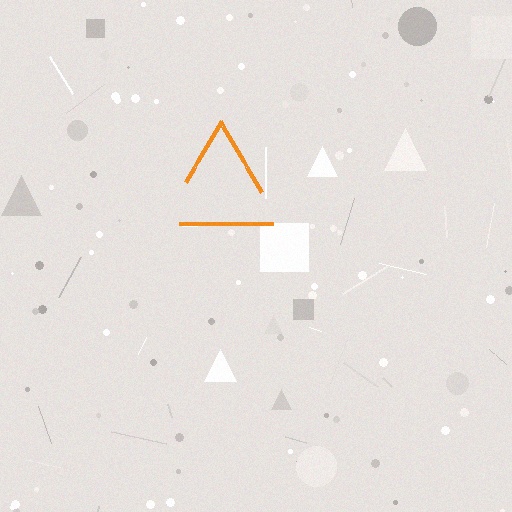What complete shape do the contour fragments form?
The contour fragments form a triangle.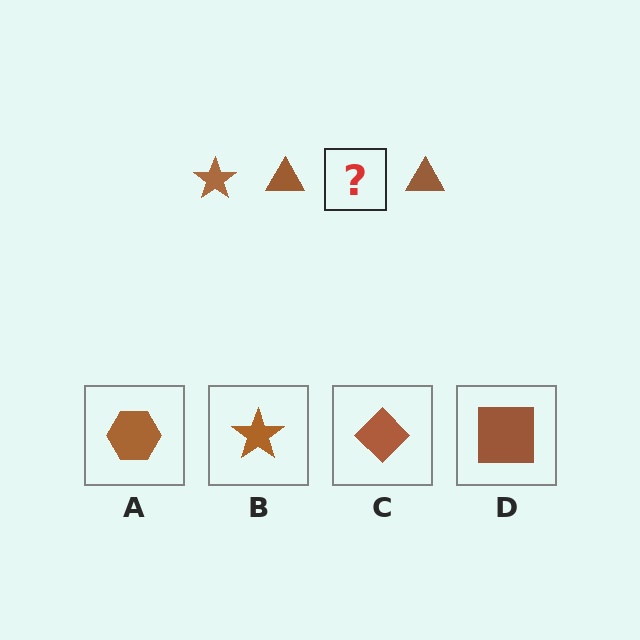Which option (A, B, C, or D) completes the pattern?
B.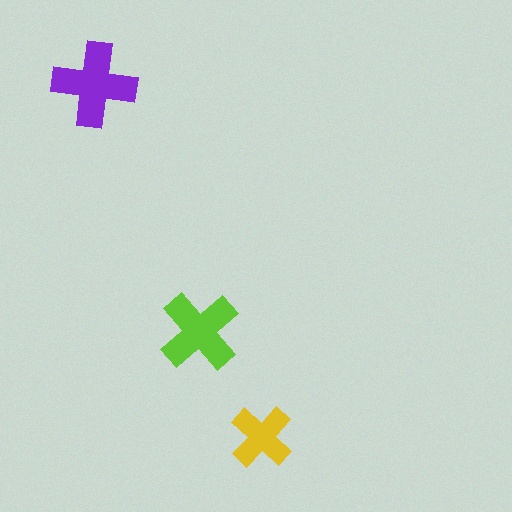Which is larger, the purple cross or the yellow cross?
The purple one.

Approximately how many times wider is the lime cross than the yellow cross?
About 1.5 times wider.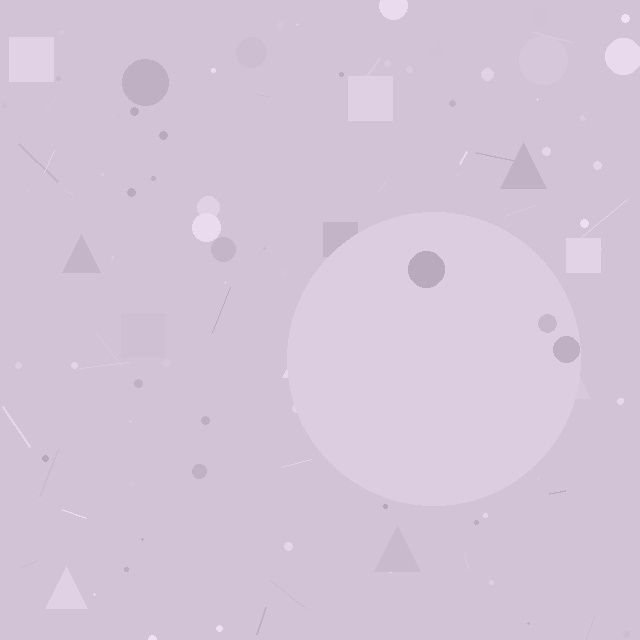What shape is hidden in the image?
A circle is hidden in the image.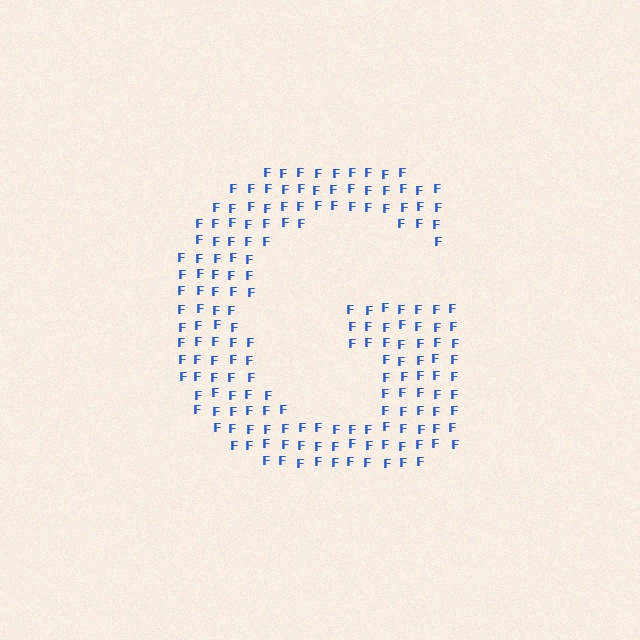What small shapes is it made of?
It is made of small letter F's.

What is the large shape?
The large shape is the letter G.